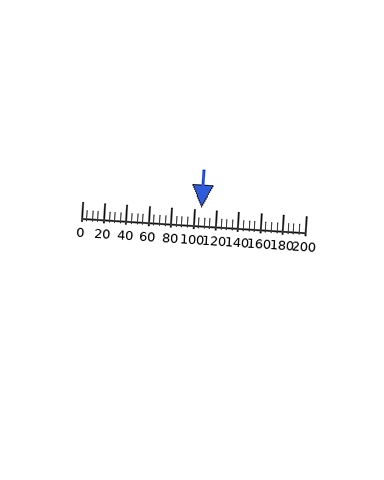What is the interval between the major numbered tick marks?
The major tick marks are spaced 20 units apart.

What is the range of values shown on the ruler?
The ruler shows values from 0 to 200.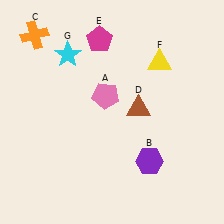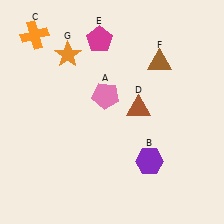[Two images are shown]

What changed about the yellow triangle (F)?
In Image 1, F is yellow. In Image 2, it changed to brown.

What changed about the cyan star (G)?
In Image 1, G is cyan. In Image 2, it changed to orange.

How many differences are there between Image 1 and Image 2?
There are 2 differences between the two images.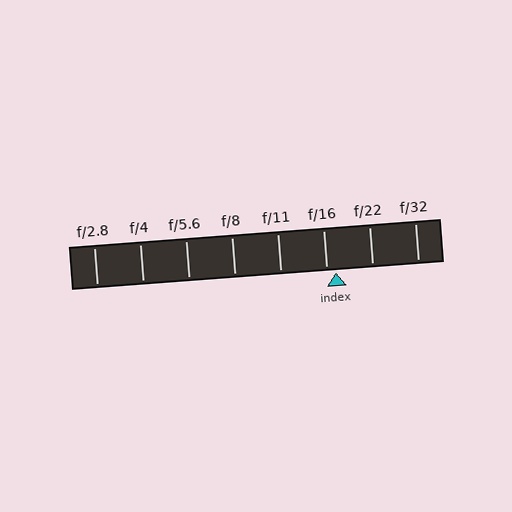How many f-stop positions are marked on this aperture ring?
There are 8 f-stop positions marked.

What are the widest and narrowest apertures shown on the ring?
The widest aperture shown is f/2.8 and the narrowest is f/32.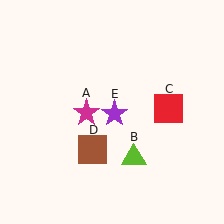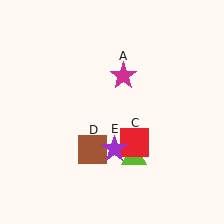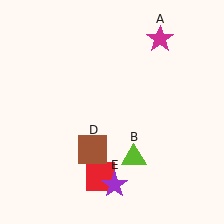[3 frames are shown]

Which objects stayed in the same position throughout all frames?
Lime triangle (object B) and brown square (object D) remained stationary.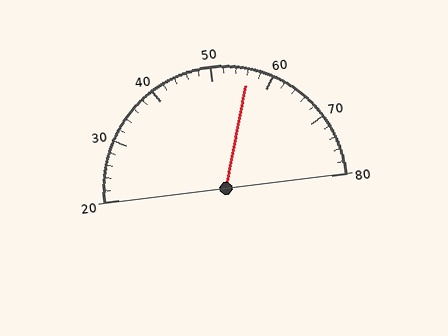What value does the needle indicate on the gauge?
The needle indicates approximately 56.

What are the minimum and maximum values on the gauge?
The gauge ranges from 20 to 80.